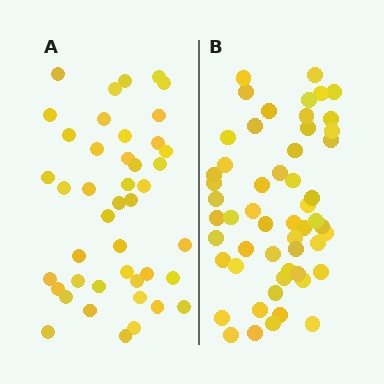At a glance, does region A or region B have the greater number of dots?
Region B (the right region) has more dots.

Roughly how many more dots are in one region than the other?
Region B has roughly 12 or so more dots than region A.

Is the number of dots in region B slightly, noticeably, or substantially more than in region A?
Region B has noticeably more, but not dramatically so. The ratio is roughly 1.3 to 1.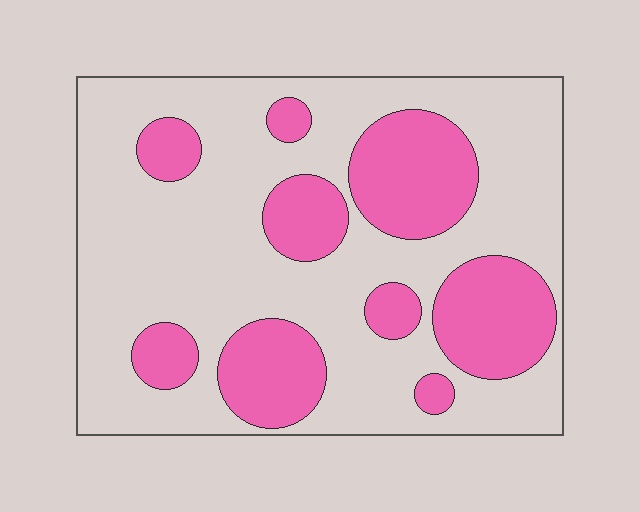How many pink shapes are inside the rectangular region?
9.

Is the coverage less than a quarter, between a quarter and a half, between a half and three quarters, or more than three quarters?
Between a quarter and a half.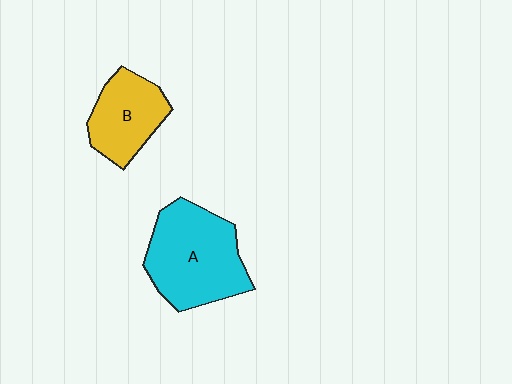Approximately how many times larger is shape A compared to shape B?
Approximately 1.6 times.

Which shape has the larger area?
Shape A (cyan).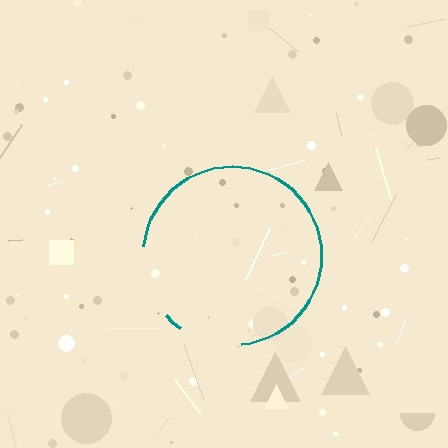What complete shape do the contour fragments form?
The contour fragments form a circle.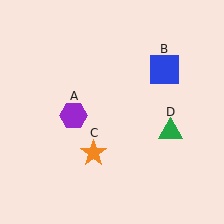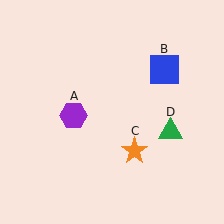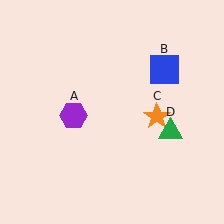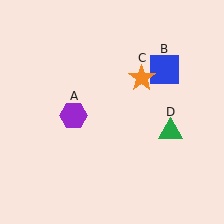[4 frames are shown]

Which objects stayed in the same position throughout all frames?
Purple hexagon (object A) and blue square (object B) and green triangle (object D) remained stationary.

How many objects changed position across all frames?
1 object changed position: orange star (object C).